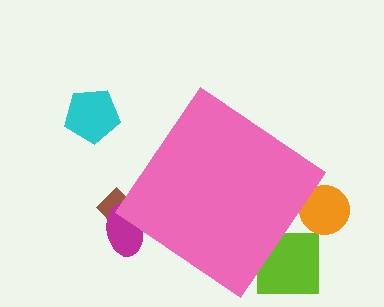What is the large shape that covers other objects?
A pink diamond.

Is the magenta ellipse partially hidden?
Yes, the magenta ellipse is partially hidden behind the pink diamond.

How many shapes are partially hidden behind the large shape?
5 shapes are partially hidden.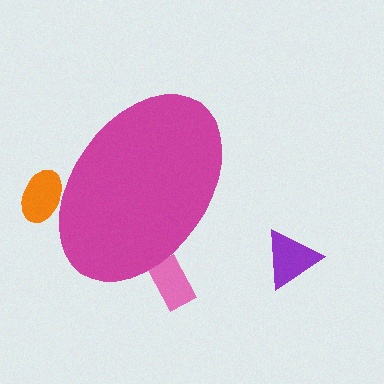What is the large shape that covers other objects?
A magenta ellipse.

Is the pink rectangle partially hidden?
Yes, the pink rectangle is partially hidden behind the magenta ellipse.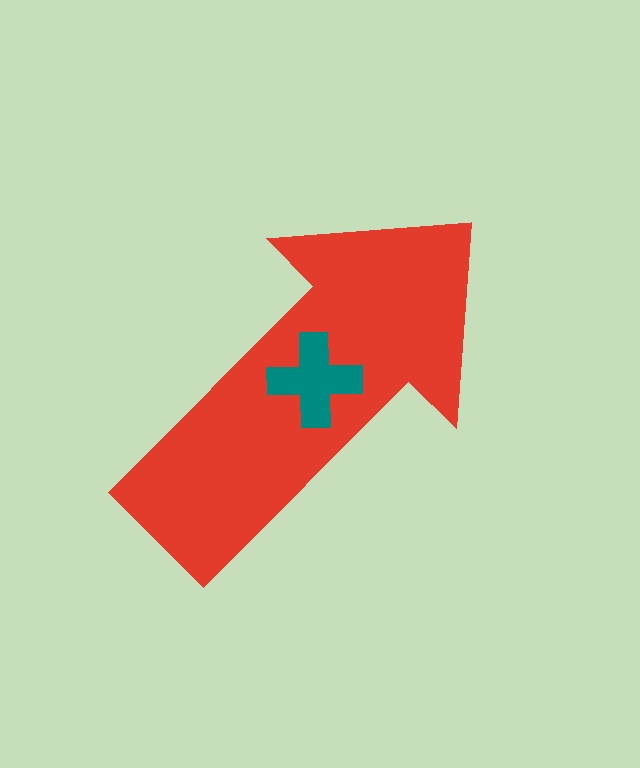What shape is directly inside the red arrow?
The teal cross.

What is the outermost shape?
The red arrow.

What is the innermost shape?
The teal cross.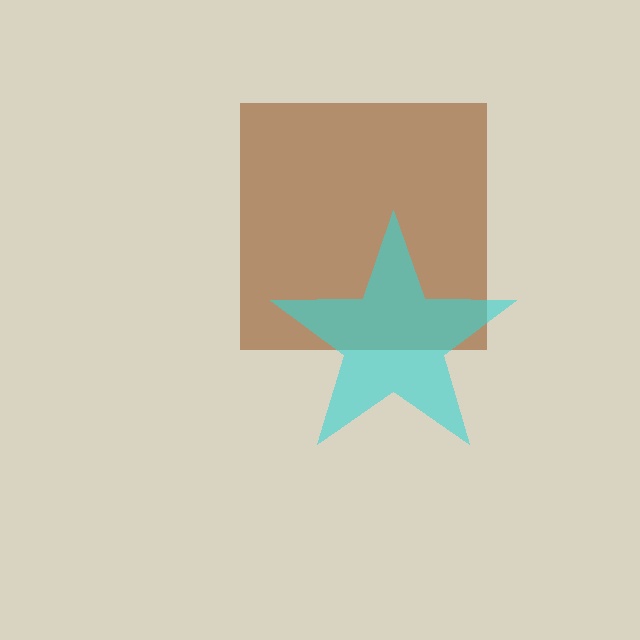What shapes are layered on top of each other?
The layered shapes are: a brown square, a cyan star.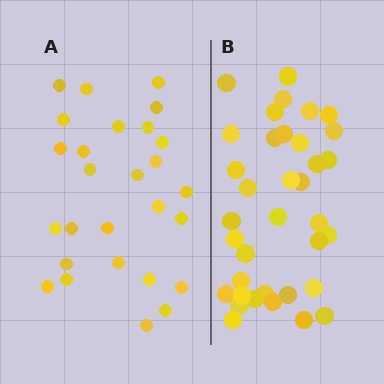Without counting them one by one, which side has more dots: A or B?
Region B (the right region) has more dots.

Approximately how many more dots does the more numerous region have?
Region B has roughly 8 or so more dots than region A.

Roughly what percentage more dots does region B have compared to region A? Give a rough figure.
About 35% more.